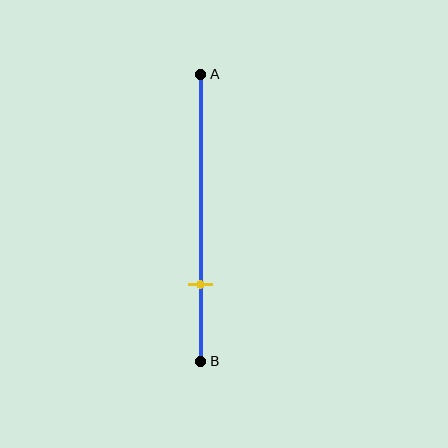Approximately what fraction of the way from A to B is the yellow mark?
The yellow mark is approximately 75% of the way from A to B.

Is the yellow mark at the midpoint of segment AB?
No, the mark is at about 75% from A, not at the 50% midpoint.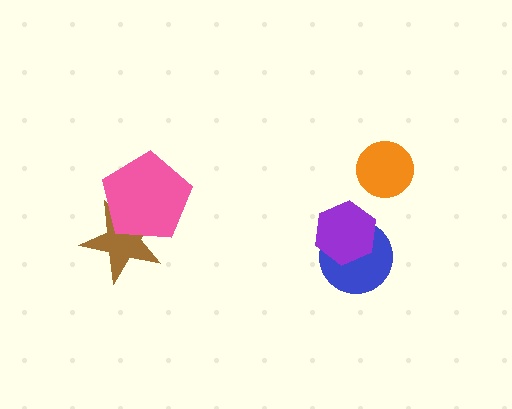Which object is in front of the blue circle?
The purple hexagon is in front of the blue circle.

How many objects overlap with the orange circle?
0 objects overlap with the orange circle.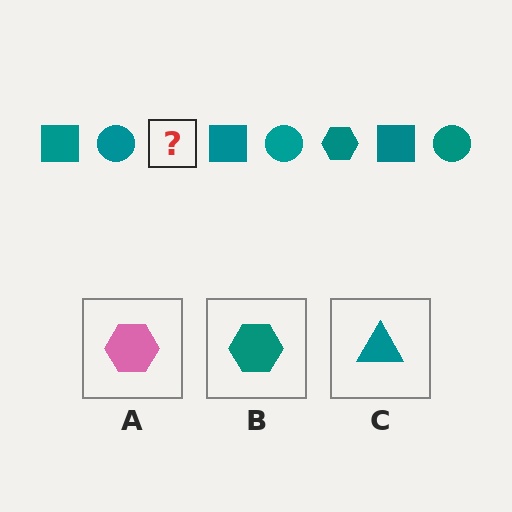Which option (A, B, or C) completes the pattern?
B.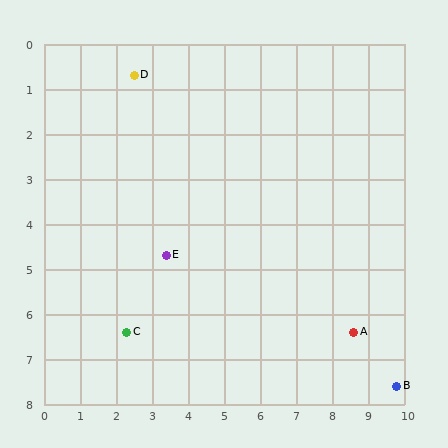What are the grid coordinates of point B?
Point B is at approximately (9.8, 7.6).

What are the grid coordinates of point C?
Point C is at approximately (2.3, 6.4).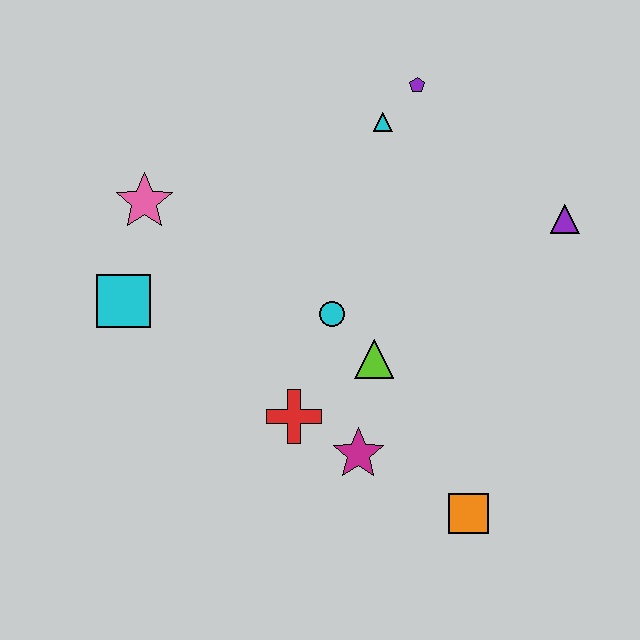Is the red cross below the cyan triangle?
Yes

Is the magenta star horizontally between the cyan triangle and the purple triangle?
No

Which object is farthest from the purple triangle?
The cyan square is farthest from the purple triangle.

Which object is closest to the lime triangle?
The cyan circle is closest to the lime triangle.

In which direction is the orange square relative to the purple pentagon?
The orange square is below the purple pentagon.